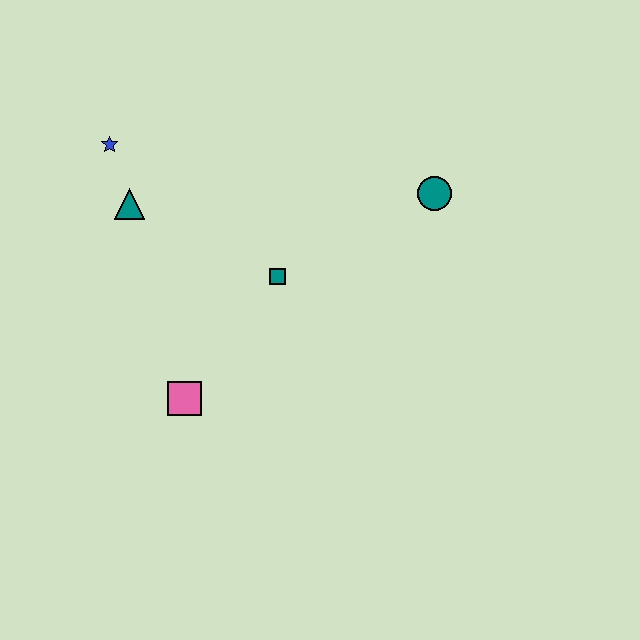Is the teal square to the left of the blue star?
No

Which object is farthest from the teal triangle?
The teal circle is farthest from the teal triangle.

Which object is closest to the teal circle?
The teal square is closest to the teal circle.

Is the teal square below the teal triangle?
Yes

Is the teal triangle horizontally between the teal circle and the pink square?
No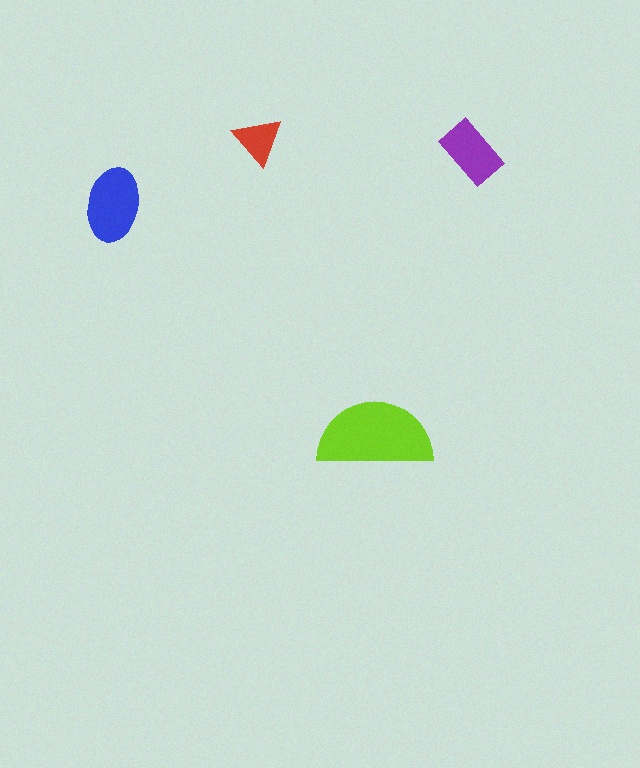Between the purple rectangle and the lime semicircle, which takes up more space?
The lime semicircle.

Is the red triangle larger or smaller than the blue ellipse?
Smaller.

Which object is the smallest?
The red triangle.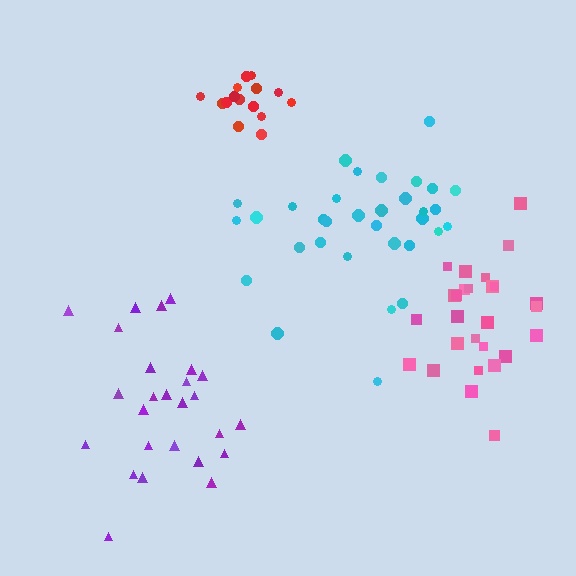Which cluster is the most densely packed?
Red.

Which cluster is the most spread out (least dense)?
Purple.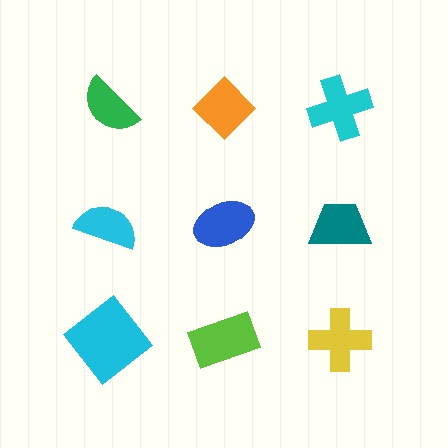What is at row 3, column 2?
A lime rectangle.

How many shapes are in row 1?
3 shapes.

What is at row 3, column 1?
A cyan diamond.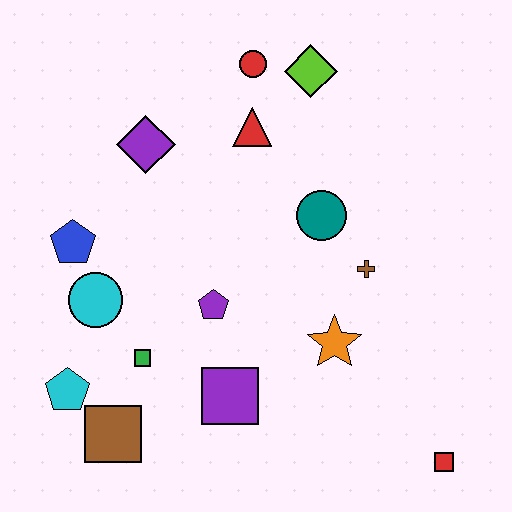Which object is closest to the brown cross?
The teal circle is closest to the brown cross.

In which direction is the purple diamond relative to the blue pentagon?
The purple diamond is above the blue pentagon.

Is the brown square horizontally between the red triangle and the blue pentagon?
Yes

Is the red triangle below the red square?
No